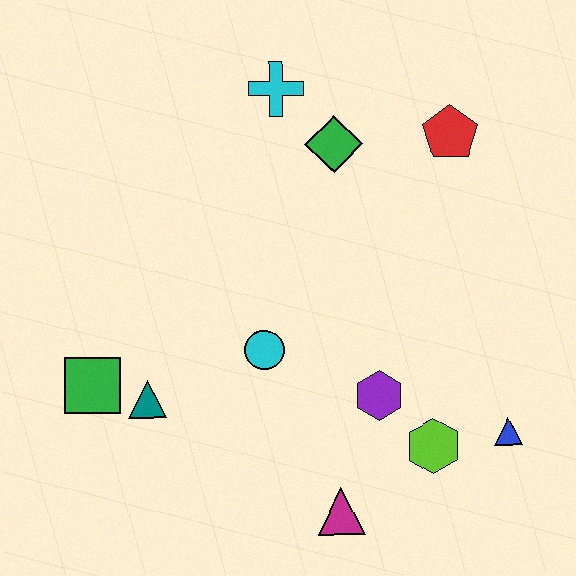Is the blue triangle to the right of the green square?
Yes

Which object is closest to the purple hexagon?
The lime hexagon is closest to the purple hexagon.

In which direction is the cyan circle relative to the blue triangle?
The cyan circle is to the left of the blue triangle.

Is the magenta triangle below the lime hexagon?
Yes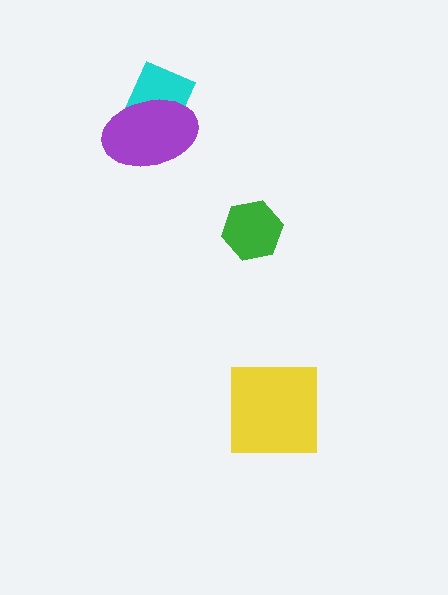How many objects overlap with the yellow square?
0 objects overlap with the yellow square.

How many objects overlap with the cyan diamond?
1 object overlaps with the cyan diamond.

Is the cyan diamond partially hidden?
Yes, it is partially covered by another shape.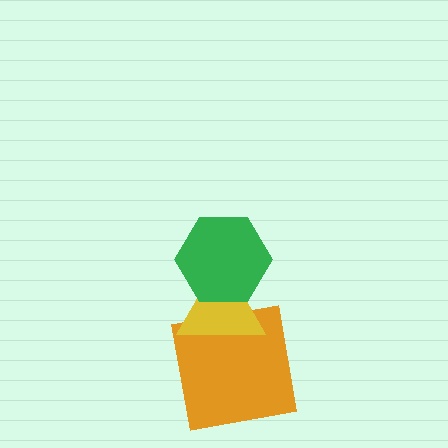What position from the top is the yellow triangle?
The yellow triangle is 2nd from the top.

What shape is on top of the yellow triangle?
The green hexagon is on top of the yellow triangle.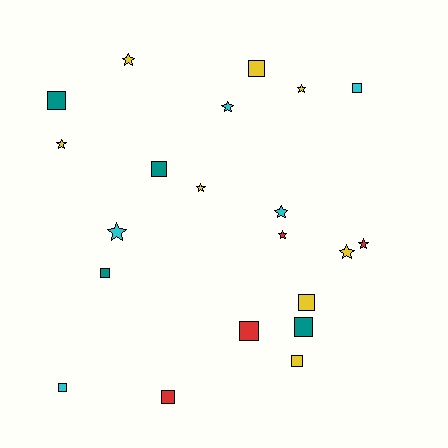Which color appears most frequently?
Yellow, with 8 objects.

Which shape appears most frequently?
Square, with 11 objects.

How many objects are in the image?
There are 21 objects.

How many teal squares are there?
There are 4 teal squares.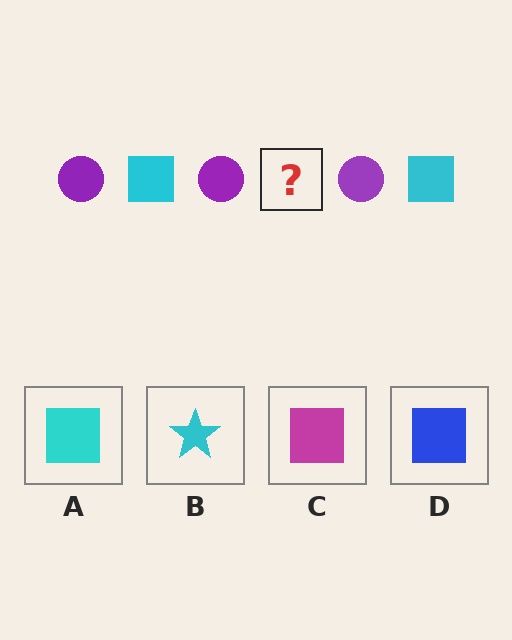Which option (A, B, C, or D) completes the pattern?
A.